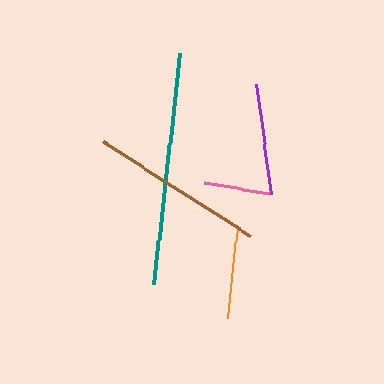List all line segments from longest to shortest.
From longest to shortest: teal, brown, purple, orange, pink.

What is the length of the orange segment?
The orange segment is approximately 91 pixels long.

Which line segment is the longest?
The teal line is the longest at approximately 233 pixels.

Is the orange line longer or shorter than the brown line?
The brown line is longer than the orange line.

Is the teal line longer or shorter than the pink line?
The teal line is longer than the pink line.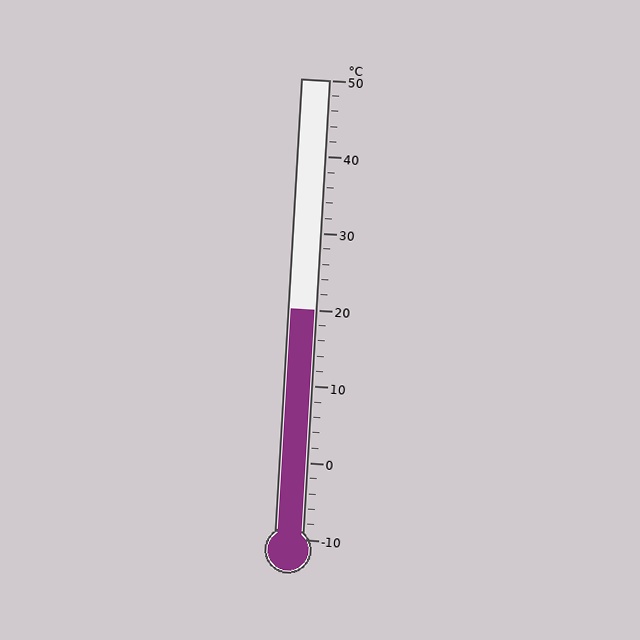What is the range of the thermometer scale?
The thermometer scale ranges from -10°C to 50°C.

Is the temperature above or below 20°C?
The temperature is at 20°C.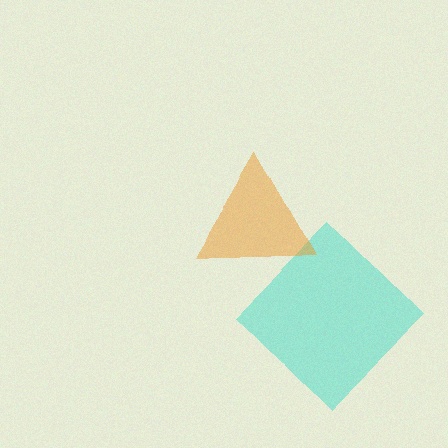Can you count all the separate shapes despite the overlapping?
Yes, there are 2 separate shapes.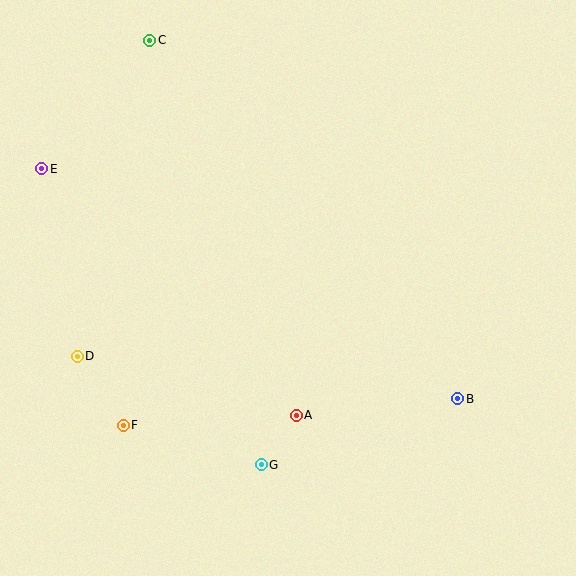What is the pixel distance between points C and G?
The distance between C and G is 439 pixels.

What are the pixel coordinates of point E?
Point E is at (42, 169).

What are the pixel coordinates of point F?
Point F is at (123, 425).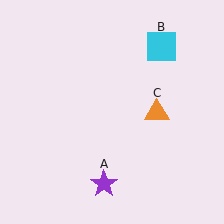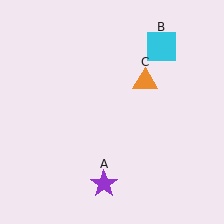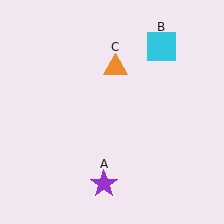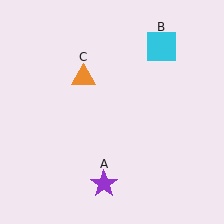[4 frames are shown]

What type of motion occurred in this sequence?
The orange triangle (object C) rotated counterclockwise around the center of the scene.